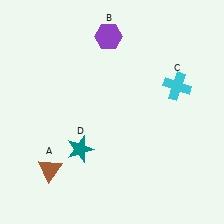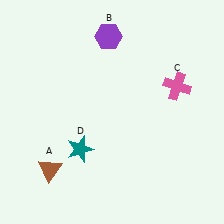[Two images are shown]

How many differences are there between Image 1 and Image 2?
There is 1 difference between the two images.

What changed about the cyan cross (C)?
In Image 1, C is cyan. In Image 2, it changed to pink.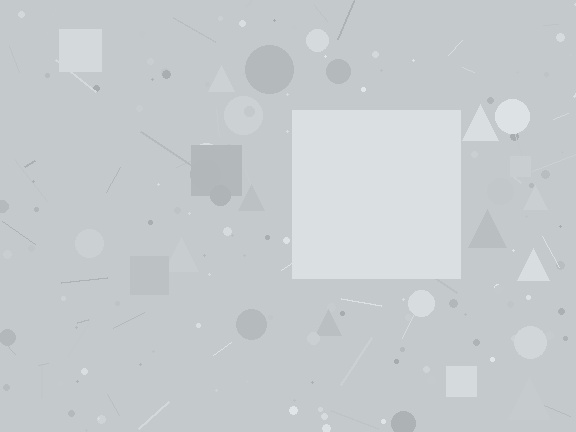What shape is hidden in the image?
A square is hidden in the image.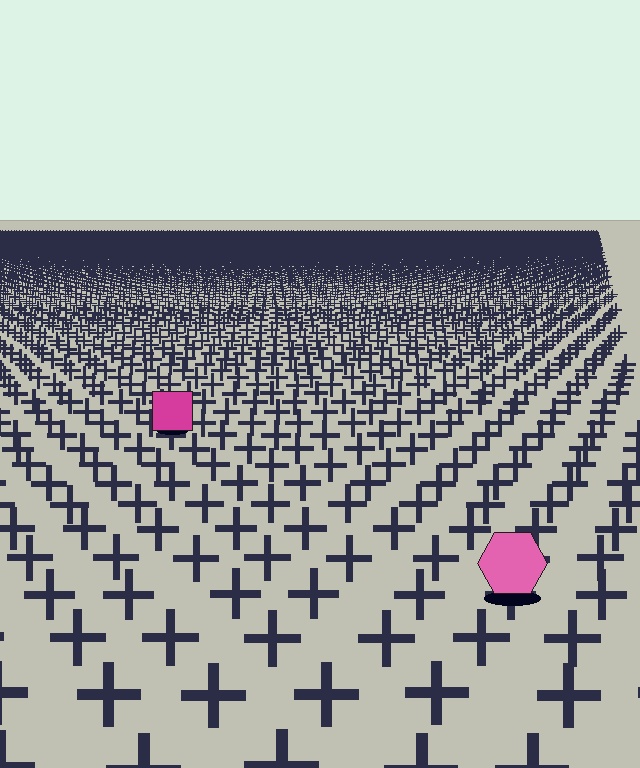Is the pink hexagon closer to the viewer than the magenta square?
Yes. The pink hexagon is closer — you can tell from the texture gradient: the ground texture is coarser near it.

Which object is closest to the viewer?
The pink hexagon is closest. The texture marks near it are larger and more spread out.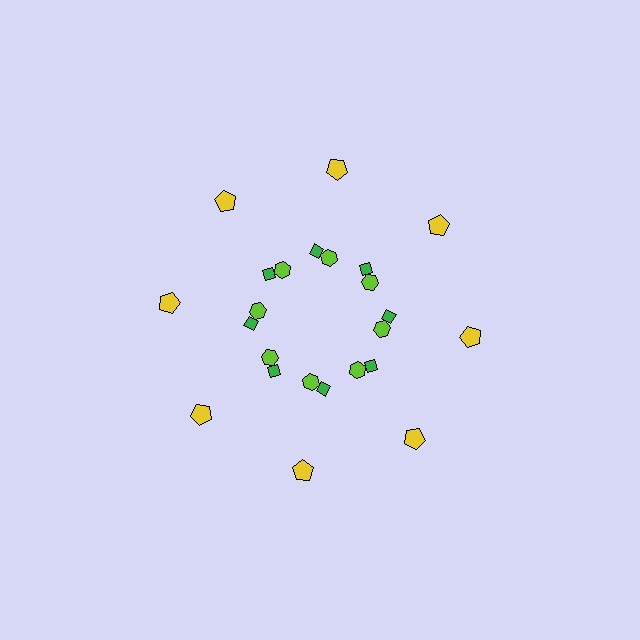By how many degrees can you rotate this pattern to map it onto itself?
The pattern maps onto itself every 45 degrees of rotation.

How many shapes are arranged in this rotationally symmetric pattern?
There are 24 shapes, arranged in 8 groups of 3.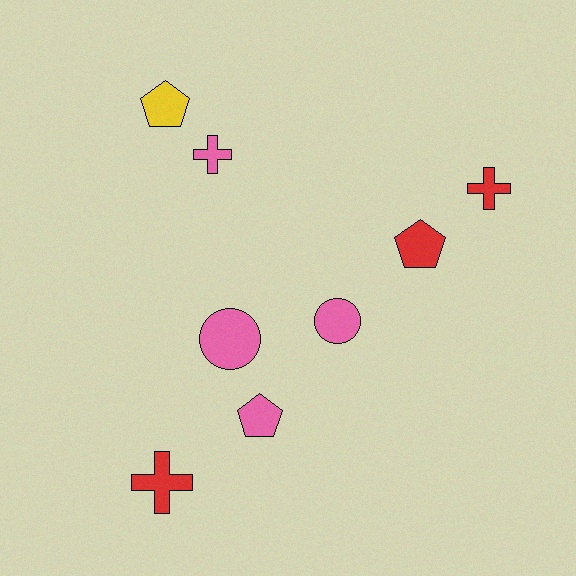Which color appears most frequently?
Pink, with 4 objects.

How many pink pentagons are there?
There is 1 pink pentagon.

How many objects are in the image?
There are 8 objects.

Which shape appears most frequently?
Cross, with 3 objects.